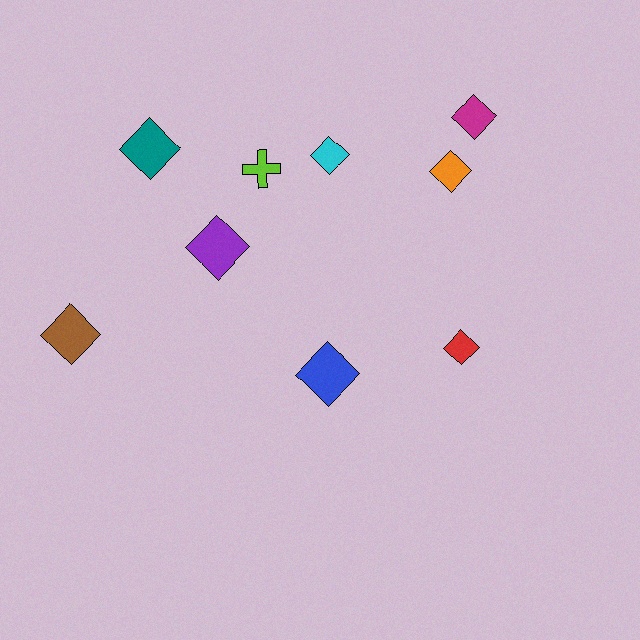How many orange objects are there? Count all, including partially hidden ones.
There is 1 orange object.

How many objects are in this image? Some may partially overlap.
There are 9 objects.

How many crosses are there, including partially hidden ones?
There is 1 cross.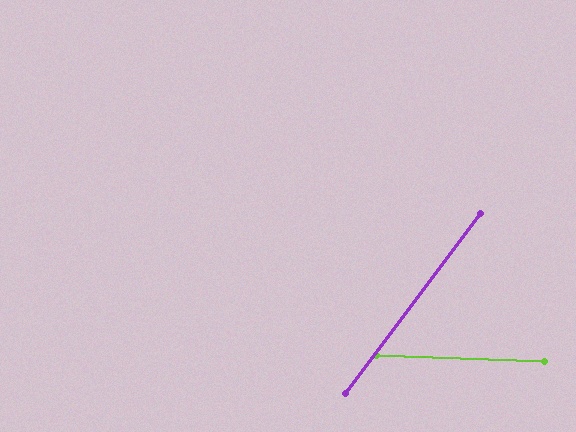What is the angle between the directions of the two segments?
Approximately 55 degrees.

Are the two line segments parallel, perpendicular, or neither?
Neither parallel nor perpendicular — they differ by about 55°.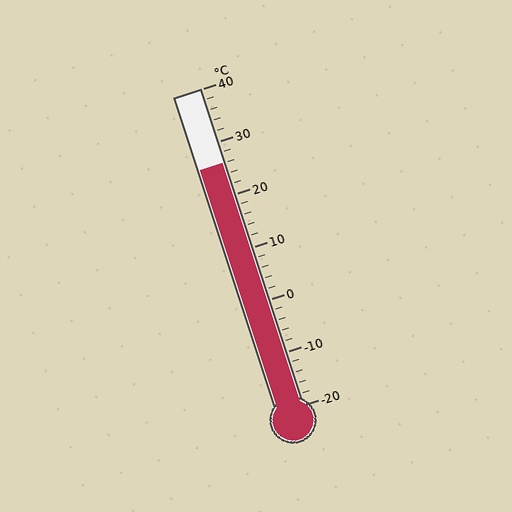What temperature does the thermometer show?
The thermometer shows approximately 26°C.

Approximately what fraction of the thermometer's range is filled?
The thermometer is filled to approximately 75% of its range.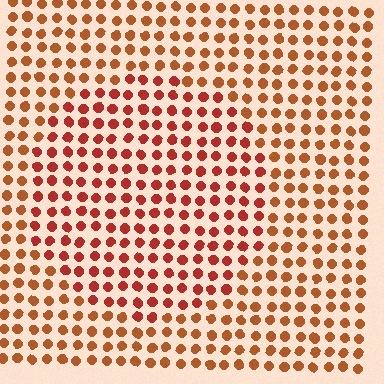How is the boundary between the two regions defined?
The boundary is defined purely by a slight shift in hue (about 21 degrees). Spacing, size, and orientation are identical on both sides.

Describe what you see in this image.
The image is filled with small brown elements in a uniform arrangement. A circle-shaped region is visible where the elements are tinted to a slightly different hue, forming a subtle color boundary.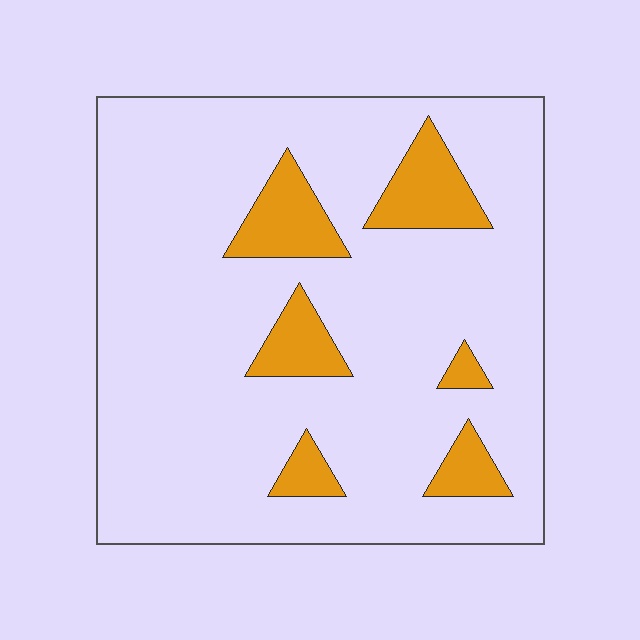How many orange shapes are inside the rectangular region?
6.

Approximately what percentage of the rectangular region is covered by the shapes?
Approximately 15%.